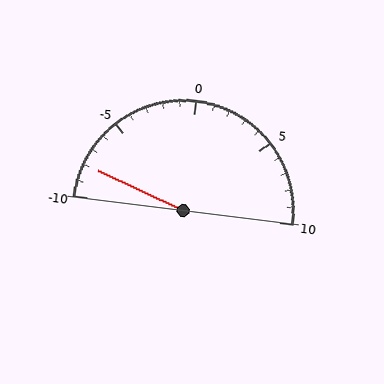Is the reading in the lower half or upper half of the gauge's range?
The reading is in the lower half of the range (-10 to 10).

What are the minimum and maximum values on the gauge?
The gauge ranges from -10 to 10.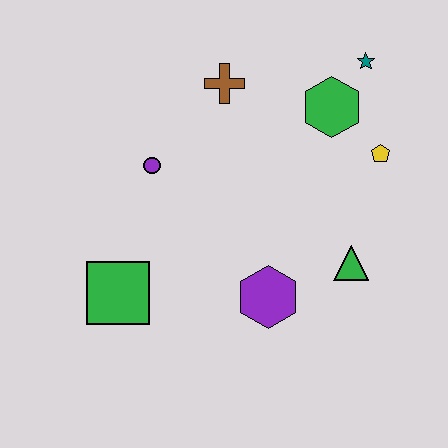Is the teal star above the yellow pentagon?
Yes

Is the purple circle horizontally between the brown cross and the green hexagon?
No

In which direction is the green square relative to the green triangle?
The green square is to the left of the green triangle.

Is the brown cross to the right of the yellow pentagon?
No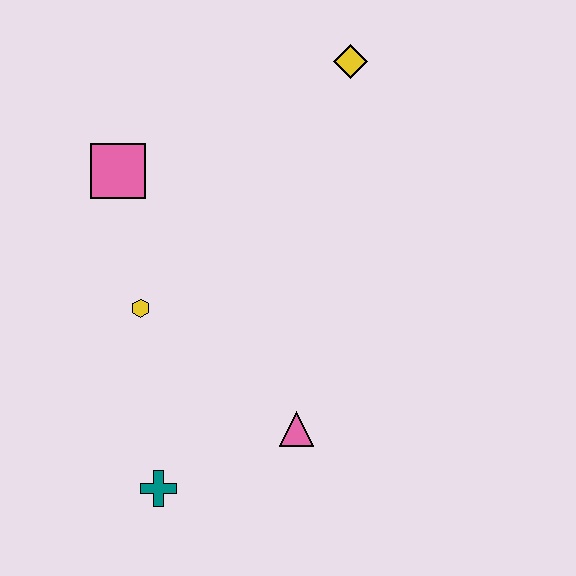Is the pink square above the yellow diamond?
No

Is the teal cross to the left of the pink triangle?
Yes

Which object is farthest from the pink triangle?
The yellow diamond is farthest from the pink triangle.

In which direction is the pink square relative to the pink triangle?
The pink square is above the pink triangle.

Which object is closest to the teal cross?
The pink triangle is closest to the teal cross.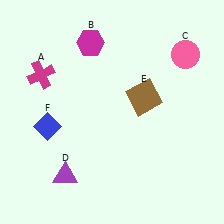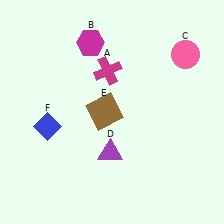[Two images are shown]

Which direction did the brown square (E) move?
The brown square (E) moved left.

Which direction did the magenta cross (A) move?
The magenta cross (A) moved right.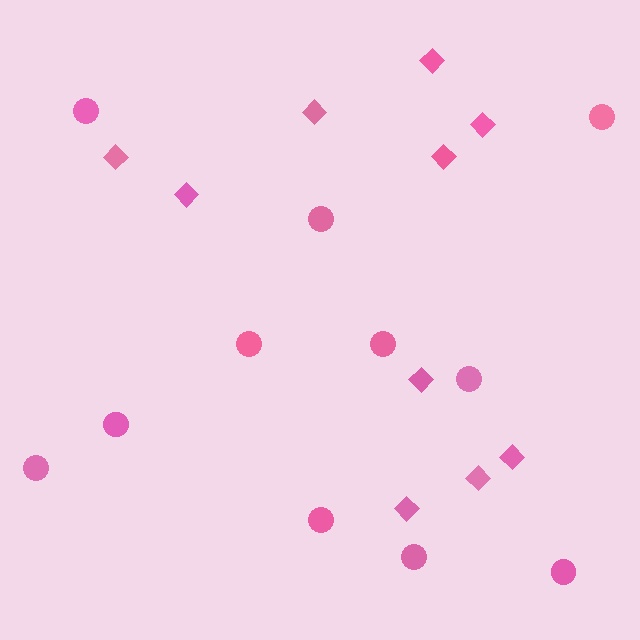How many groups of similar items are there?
There are 2 groups: one group of diamonds (10) and one group of circles (11).